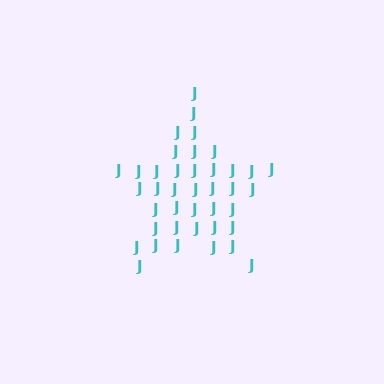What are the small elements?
The small elements are letter J's.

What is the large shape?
The large shape is a star.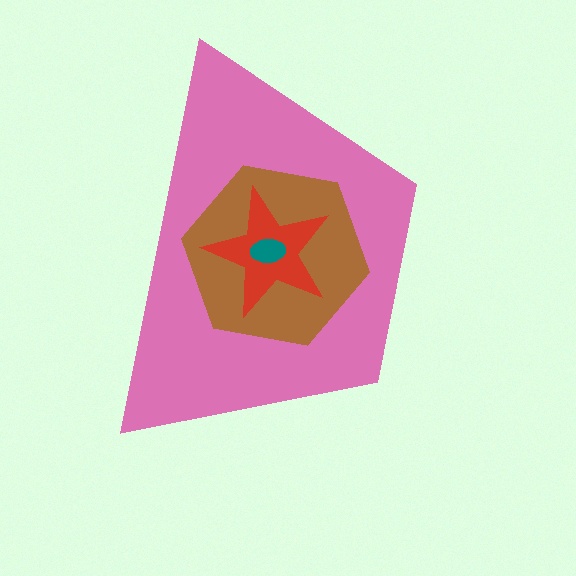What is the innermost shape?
The teal ellipse.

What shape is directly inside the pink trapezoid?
The brown hexagon.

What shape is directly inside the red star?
The teal ellipse.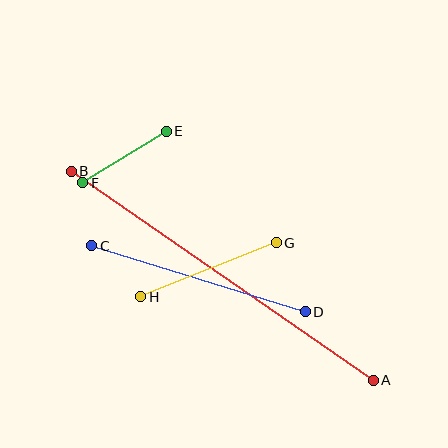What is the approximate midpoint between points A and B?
The midpoint is at approximately (222, 276) pixels.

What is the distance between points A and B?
The distance is approximately 368 pixels.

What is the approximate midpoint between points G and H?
The midpoint is at approximately (208, 270) pixels.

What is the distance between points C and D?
The distance is approximately 224 pixels.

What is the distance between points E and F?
The distance is approximately 98 pixels.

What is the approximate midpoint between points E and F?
The midpoint is at approximately (125, 157) pixels.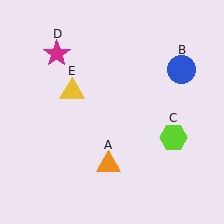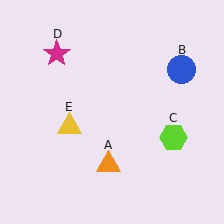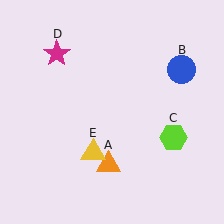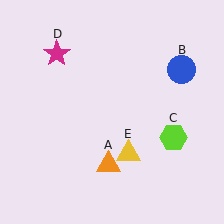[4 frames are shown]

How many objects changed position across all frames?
1 object changed position: yellow triangle (object E).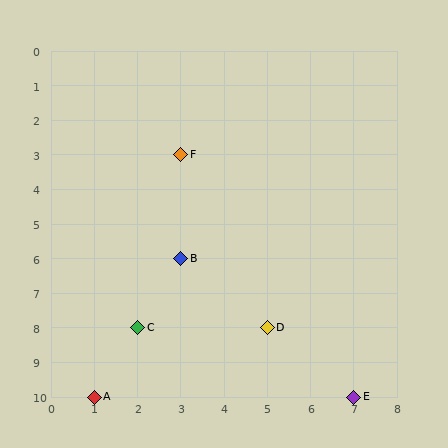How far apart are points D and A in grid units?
Points D and A are 4 columns and 2 rows apart (about 4.5 grid units diagonally).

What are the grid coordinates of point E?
Point E is at grid coordinates (7, 10).